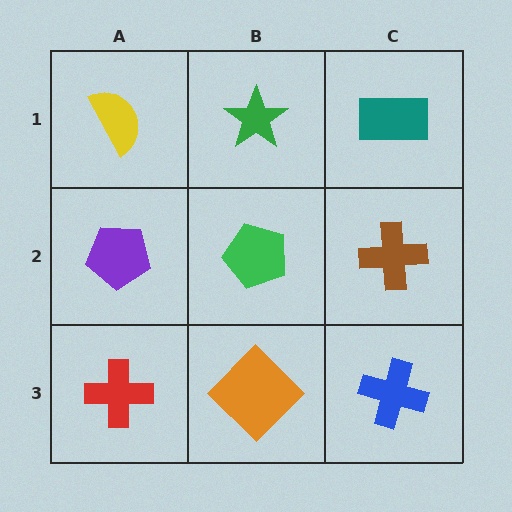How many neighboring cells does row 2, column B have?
4.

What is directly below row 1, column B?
A green pentagon.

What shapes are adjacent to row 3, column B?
A green pentagon (row 2, column B), a red cross (row 3, column A), a blue cross (row 3, column C).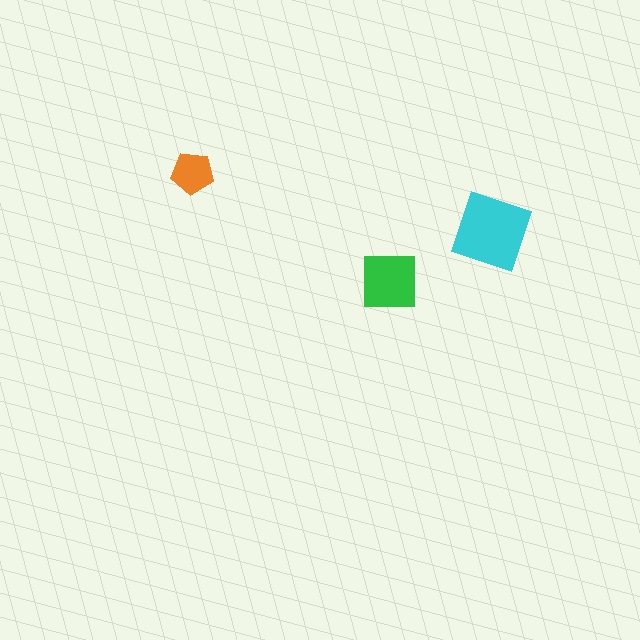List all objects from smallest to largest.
The orange pentagon, the green square, the cyan diamond.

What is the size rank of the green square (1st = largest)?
2nd.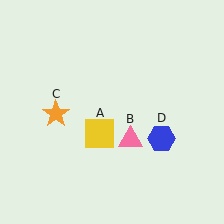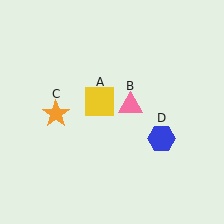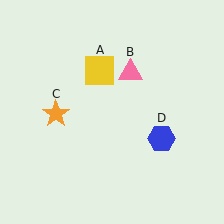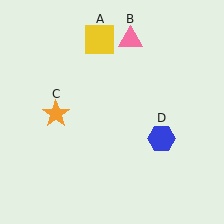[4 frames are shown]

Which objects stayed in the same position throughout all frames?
Orange star (object C) and blue hexagon (object D) remained stationary.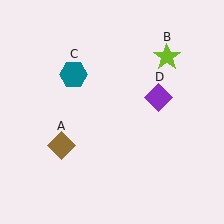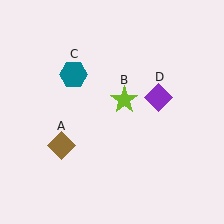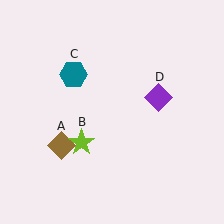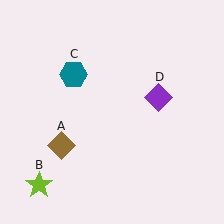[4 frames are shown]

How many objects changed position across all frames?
1 object changed position: lime star (object B).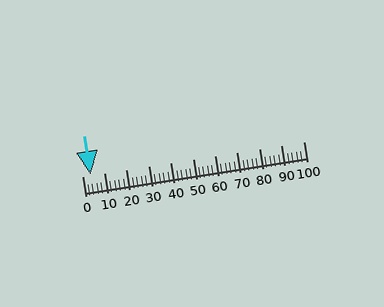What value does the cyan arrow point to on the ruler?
The cyan arrow points to approximately 4.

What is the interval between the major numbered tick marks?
The major tick marks are spaced 10 units apart.